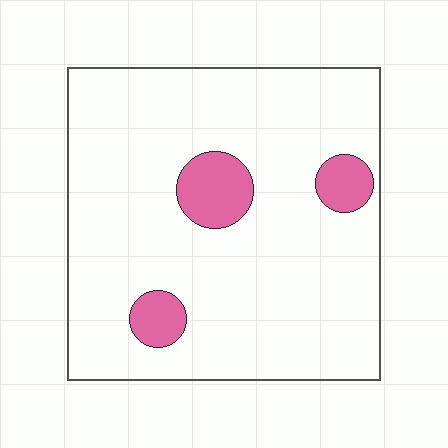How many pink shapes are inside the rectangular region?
3.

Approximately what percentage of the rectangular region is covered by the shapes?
Approximately 10%.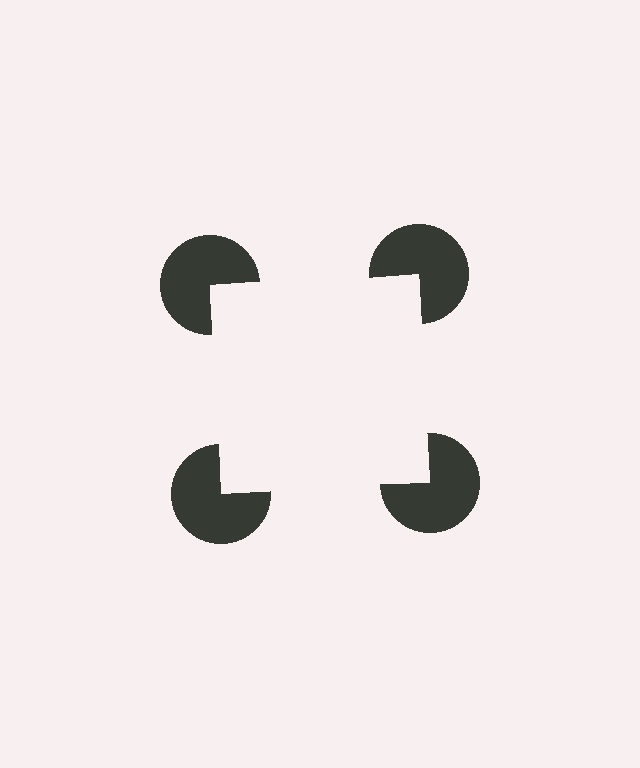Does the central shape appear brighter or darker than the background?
It typically appears slightly brighter than the background, even though no actual brightness change is drawn.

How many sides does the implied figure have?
4 sides.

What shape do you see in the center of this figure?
An illusory square — its edges are inferred from the aligned wedge cuts in the pac-man discs, not physically drawn.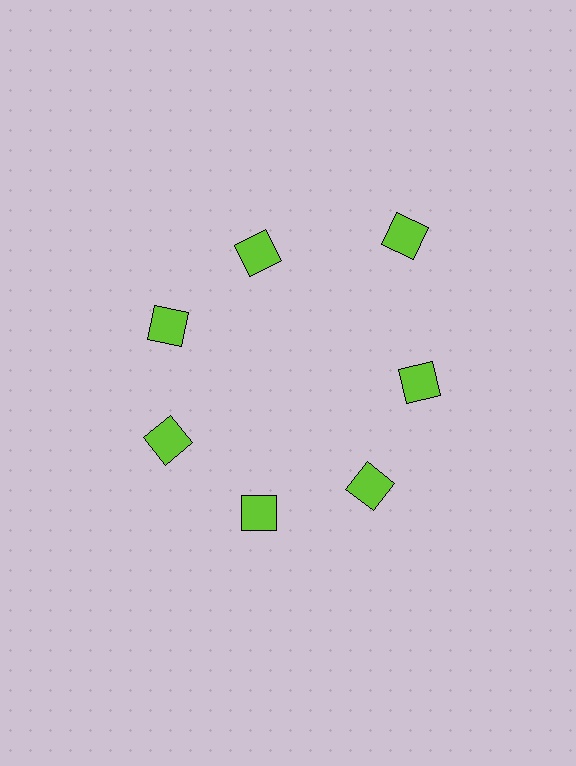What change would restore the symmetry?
The symmetry would be restored by moving it inward, back onto the ring so that all 7 squares sit at equal angles and equal distance from the center.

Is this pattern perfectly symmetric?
No. The 7 lime squares are arranged in a ring, but one element near the 1 o'clock position is pushed outward from the center, breaking the 7-fold rotational symmetry.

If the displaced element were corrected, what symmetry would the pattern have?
It would have 7-fold rotational symmetry — the pattern would map onto itself every 51 degrees.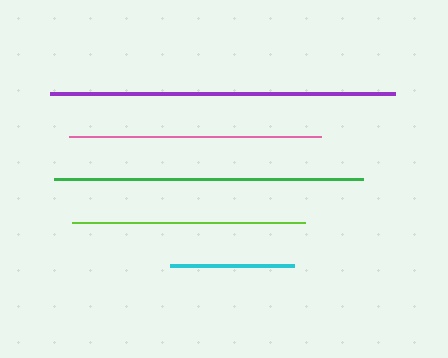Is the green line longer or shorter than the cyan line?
The green line is longer than the cyan line.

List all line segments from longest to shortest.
From longest to shortest: purple, green, pink, lime, cyan.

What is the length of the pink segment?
The pink segment is approximately 252 pixels long.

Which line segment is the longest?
The purple line is the longest at approximately 345 pixels.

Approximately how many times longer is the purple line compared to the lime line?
The purple line is approximately 1.5 times the length of the lime line.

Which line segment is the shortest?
The cyan line is the shortest at approximately 124 pixels.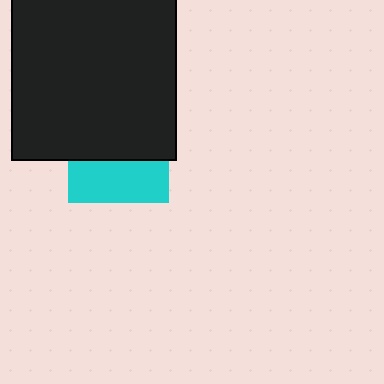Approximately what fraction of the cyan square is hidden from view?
Roughly 59% of the cyan square is hidden behind the black square.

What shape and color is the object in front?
The object in front is a black square.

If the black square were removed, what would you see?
You would see the complete cyan square.